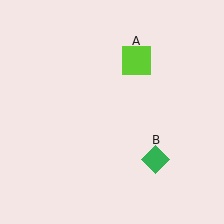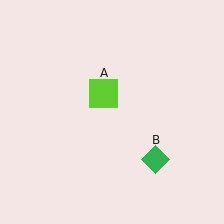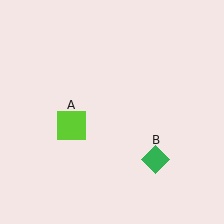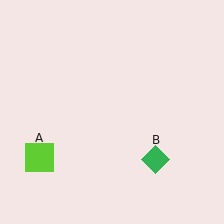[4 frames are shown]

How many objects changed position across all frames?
1 object changed position: lime square (object A).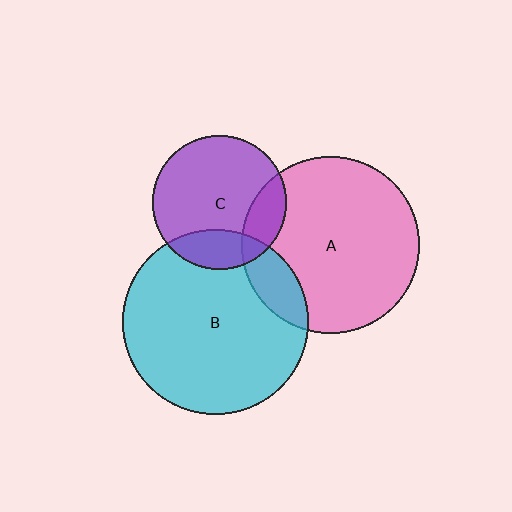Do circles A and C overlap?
Yes.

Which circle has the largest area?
Circle B (cyan).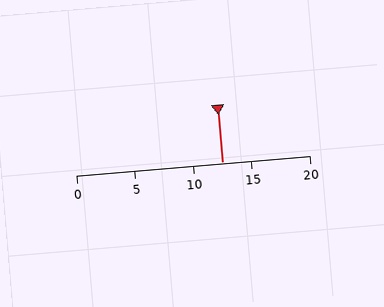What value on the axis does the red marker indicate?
The marker indicates approximately 12.5.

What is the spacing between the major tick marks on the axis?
The major ticks are spaced 5 apart.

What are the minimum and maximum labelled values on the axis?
The axis runs from 0 to 20.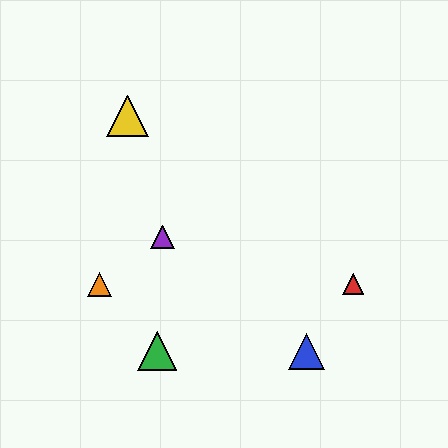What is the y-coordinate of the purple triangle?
The purple triangle is at y≈237.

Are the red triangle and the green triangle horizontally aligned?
No, the red triangle is at y≈284 and the green triangle is at y≈351.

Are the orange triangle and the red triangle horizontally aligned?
Yes, both are at y≈284.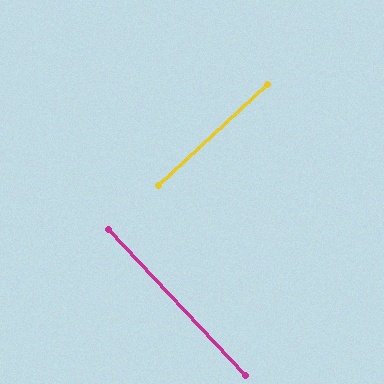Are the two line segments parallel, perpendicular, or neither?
Perpendicular — they meet at approximately 90°.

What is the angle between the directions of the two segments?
Approximately 90 degrees.